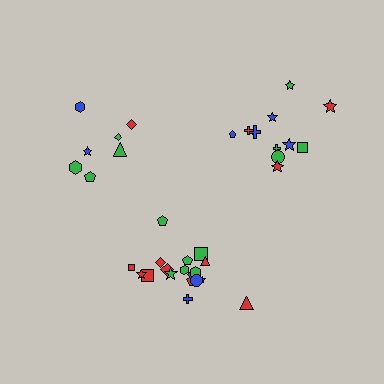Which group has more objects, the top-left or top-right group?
The top-right group.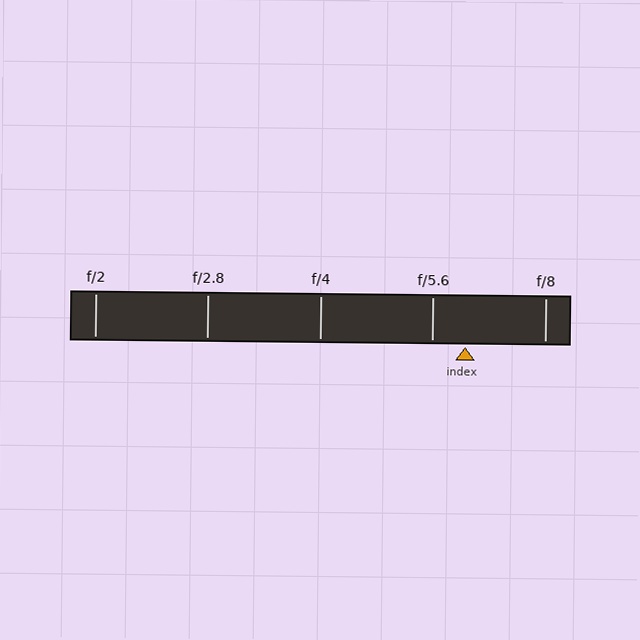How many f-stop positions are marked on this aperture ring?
There are 5 f-stop positions marked.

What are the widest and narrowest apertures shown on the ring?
The widest aperture shown is f/2 and the narrowest is f/8.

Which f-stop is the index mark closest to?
The index mark is closest to f/5.6.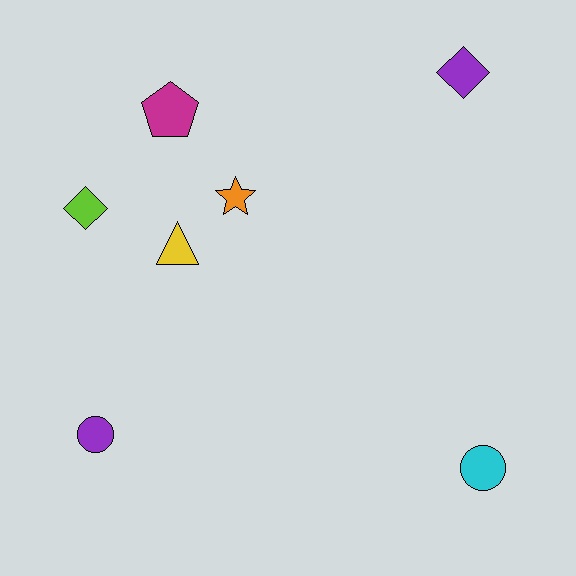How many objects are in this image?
There are 7 objects.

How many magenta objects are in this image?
There is 1 magenta object.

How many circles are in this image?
There are 2 circles.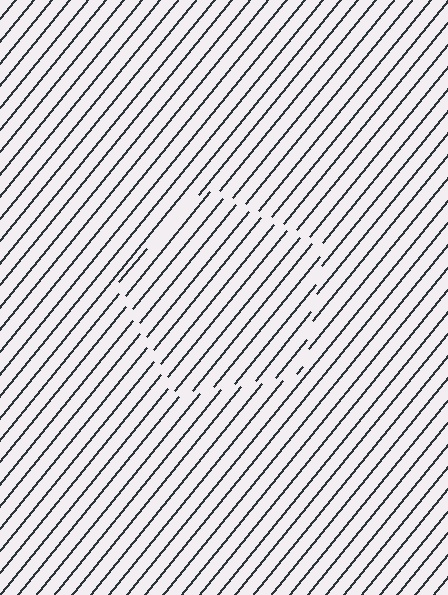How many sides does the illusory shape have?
5 sides — the line-ends trace a pentagon.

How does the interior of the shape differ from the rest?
The interior of the shape contains the same grating, shifted by half a period — the contour is defined by the phase discontinuity where line-ends from the inner and outer gratings abut.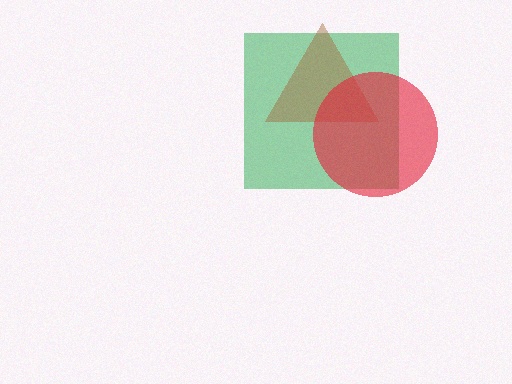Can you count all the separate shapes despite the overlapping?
Yes, there are 3 separate shapes.